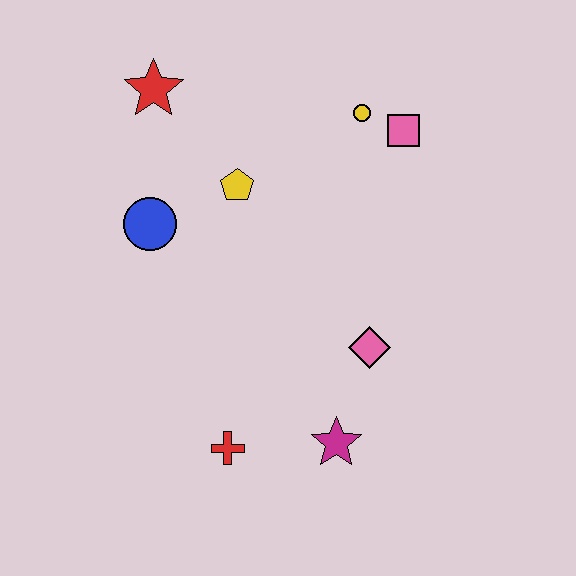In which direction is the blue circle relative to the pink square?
The blue circle is to the left of the pink square.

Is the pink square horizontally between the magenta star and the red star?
No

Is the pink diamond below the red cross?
No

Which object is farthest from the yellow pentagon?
The magenta star is farthest from the yellow pentagon.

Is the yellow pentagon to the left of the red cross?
No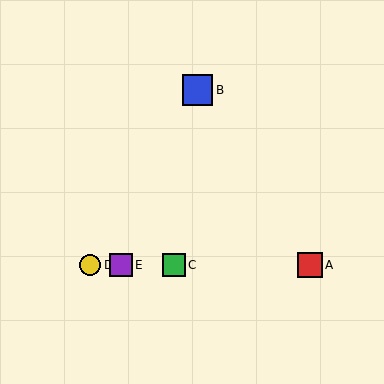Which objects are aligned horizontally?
Objects A, C, D, E are aligned horizontally.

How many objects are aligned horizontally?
4 objects (A, C, D, E) are aligned horizontally.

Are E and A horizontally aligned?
Yes, both are at y≈265.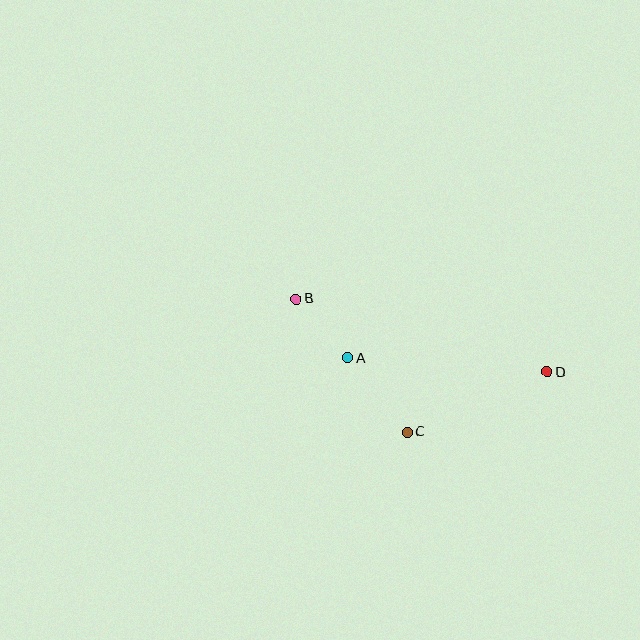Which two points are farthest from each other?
Points B and D are farthest from each other.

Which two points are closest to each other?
Points A and B are closest to each other.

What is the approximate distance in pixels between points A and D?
The distance between A and D is approximately 200 pixels.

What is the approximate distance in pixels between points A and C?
The distance between A and C is approximately 95 pixels.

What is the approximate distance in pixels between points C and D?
The distance between C and D is approximately 152 pixels.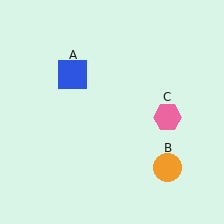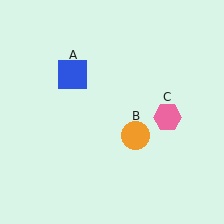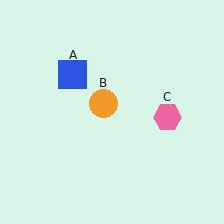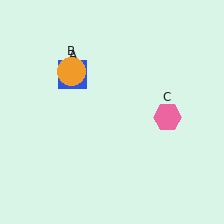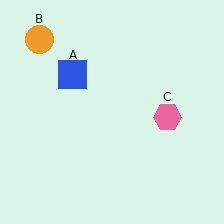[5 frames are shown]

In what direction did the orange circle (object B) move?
The orange circle (object B) moved up and to the left.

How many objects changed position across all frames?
1 object changed position: orange circle (object B).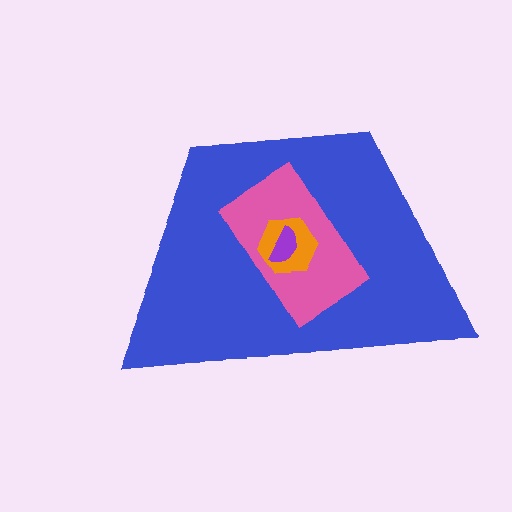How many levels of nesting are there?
4.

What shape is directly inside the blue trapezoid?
The pink rectangle.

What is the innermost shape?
The purple semicircle.